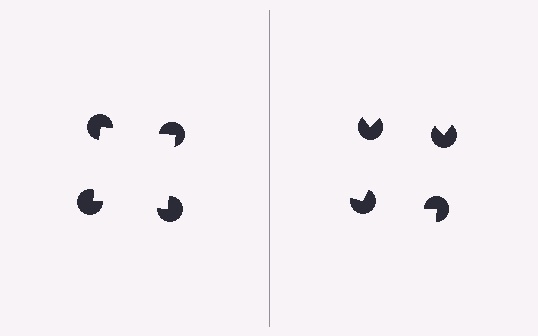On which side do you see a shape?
An illusory square appears on the left side. On the right side the wedge cuts are rotated, so no coherent shape forms.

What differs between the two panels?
The pac-man discs are positioned identically on both sides; only the wedge orientations differ. On the left they align to a square; on the right they are misaligned.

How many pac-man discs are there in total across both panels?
8 — 4 on each side.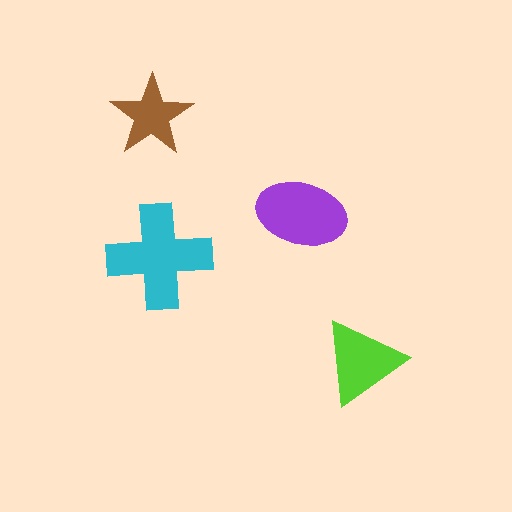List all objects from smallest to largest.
The brown star, the lime triangle, the purple ellipse, the cyan cross.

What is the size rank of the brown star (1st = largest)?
4th.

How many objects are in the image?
There are 4 objects in the image.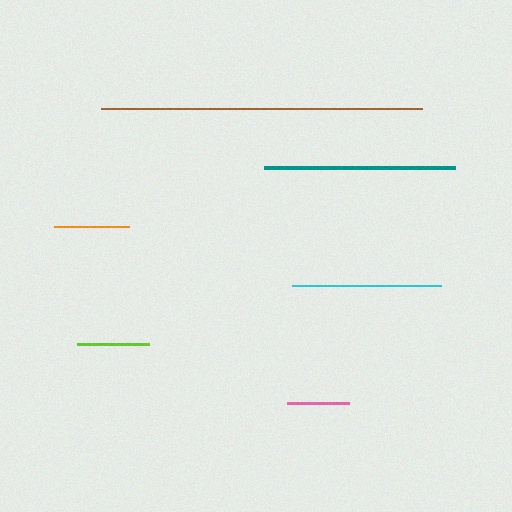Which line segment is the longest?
The brown line is the longest at approximately 321 pixels.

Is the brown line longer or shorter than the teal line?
The brown line is longer than the teal line.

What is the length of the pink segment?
The pink segment is approximately 63 pixels long.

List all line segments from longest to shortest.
From longest to shortest: brown, teal, cyan, orange, lime, pink.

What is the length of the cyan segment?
The cyan segment is approximately 149 pixels long.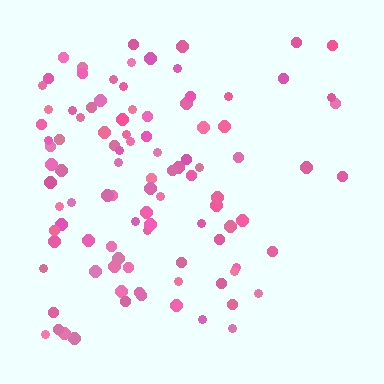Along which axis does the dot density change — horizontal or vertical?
Horizontal.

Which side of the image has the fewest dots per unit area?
The right.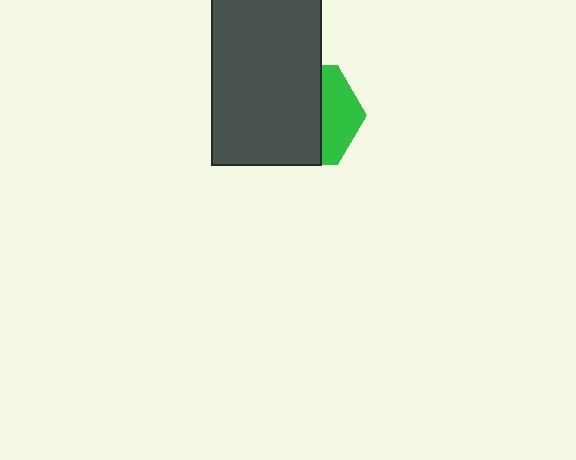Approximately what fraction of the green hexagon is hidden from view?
Roughly 64% of the green hexagon is hidden behind the dark gray rectangle.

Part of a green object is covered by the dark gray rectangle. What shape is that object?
It is a hexagon.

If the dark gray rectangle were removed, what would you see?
You would see the complete green hexagon.